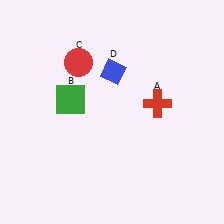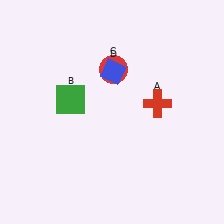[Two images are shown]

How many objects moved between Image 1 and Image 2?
1 object moved between the two images.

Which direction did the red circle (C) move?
The red circle (C) moved right.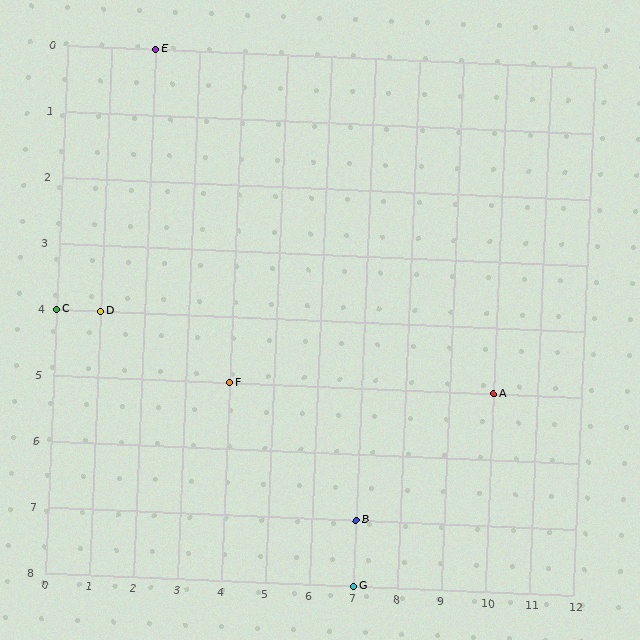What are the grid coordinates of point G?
Point G is at grid coordinates (7, 8).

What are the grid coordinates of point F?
Point F is at grid coordinates (4, 5).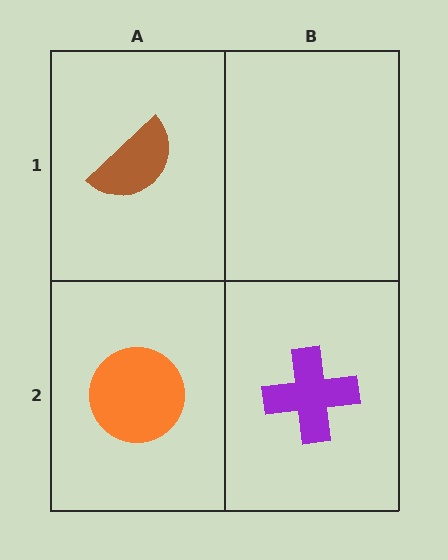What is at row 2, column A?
An orange circle.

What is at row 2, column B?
A purple cross.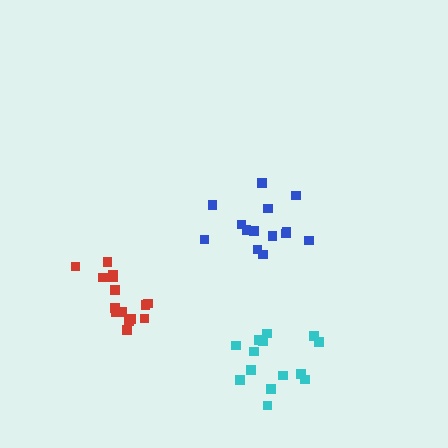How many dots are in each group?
Group 1: 14 dots, Group 2: 14 dots, Group 3: 15 dots (43 total).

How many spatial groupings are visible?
There are 3 spatial groupings.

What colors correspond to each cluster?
The clusters are colored: cyan, blue, red.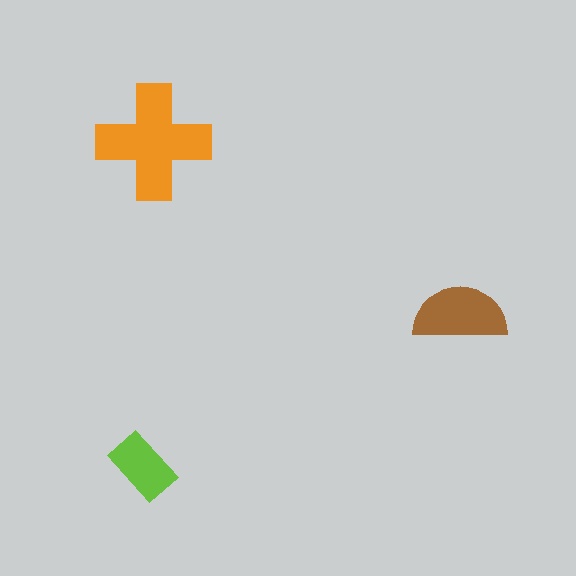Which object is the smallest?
The lime rectangle.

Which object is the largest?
The orange cross.